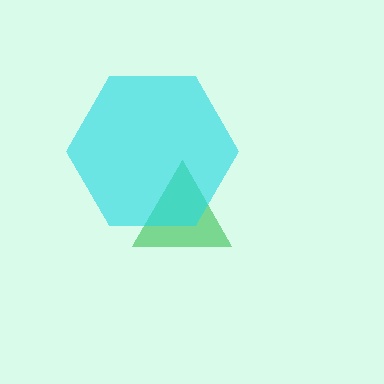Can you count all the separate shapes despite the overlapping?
Yes, there are 2 separate shapes.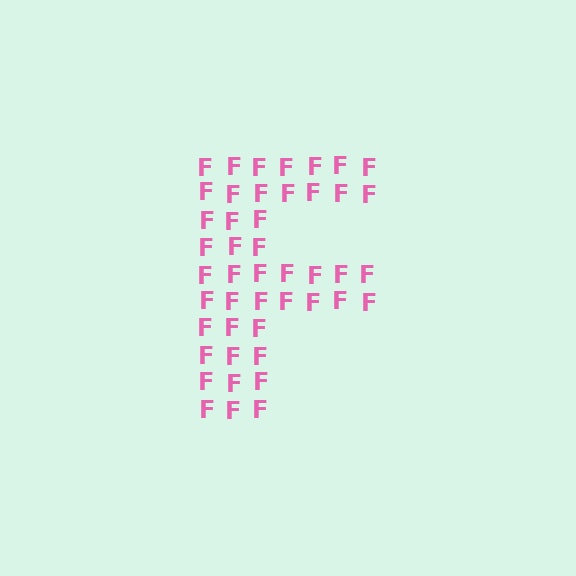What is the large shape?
The large shape is the letter F.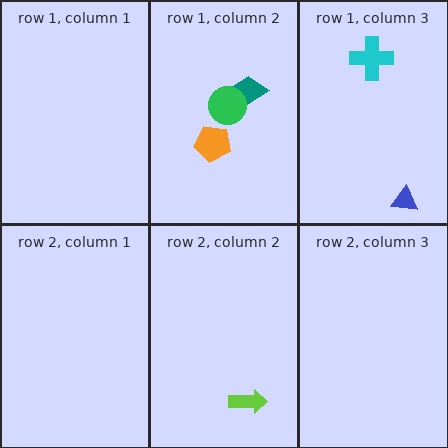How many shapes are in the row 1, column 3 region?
2.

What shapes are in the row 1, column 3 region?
The cyan cross, the blue triangle.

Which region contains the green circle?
The row 1, column 2 region.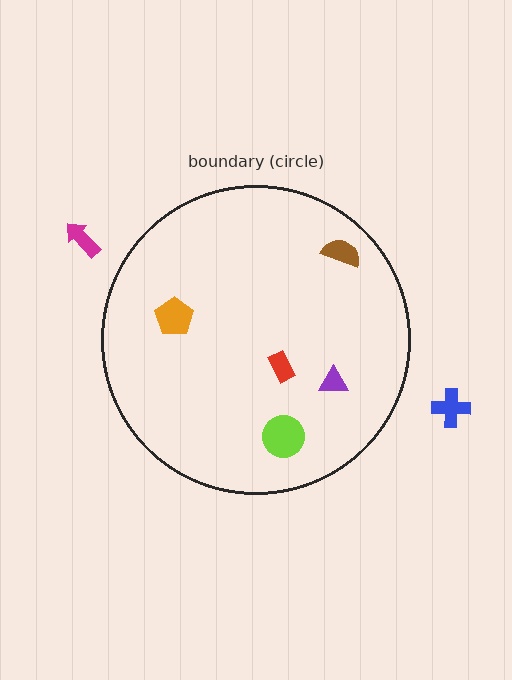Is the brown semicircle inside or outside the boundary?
Inside.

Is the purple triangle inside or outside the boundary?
Inside.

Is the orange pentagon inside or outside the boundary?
Inside.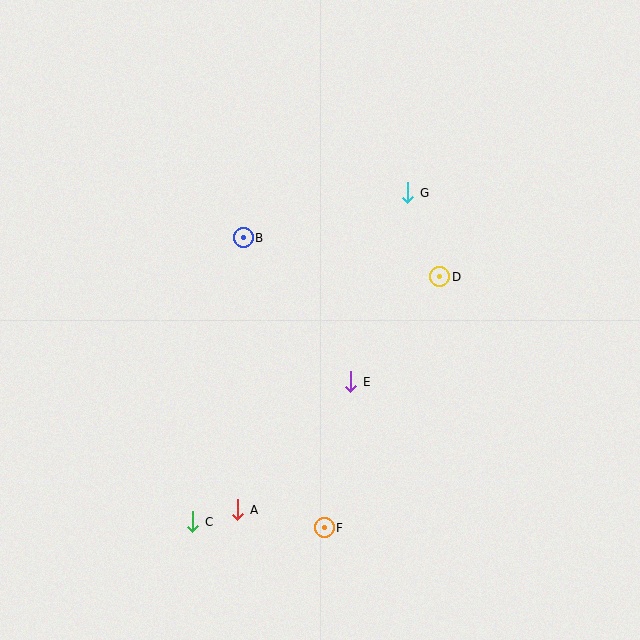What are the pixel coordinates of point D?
Point D is at (440, 277).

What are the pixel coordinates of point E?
Point E is at (351, 382).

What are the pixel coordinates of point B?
Point B is at (243, 238).